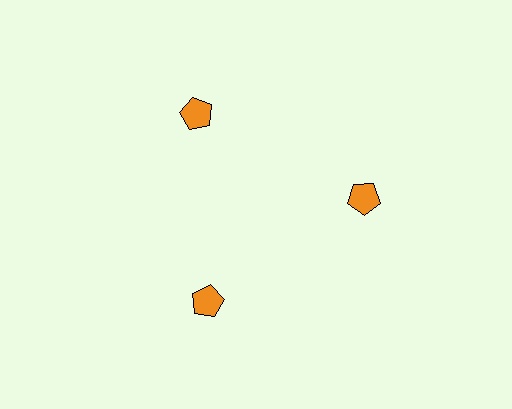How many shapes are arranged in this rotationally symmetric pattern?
There are 3 shapes, arranged in 3 groups of 1.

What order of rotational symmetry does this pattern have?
This pattern has 3-fold rotational symmetry.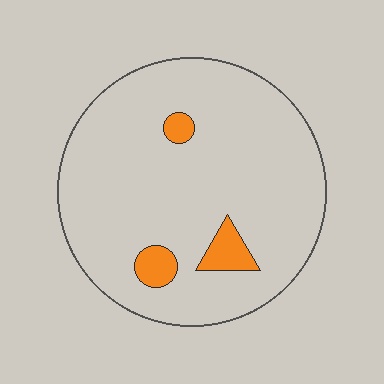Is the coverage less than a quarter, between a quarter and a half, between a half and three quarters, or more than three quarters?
Less than a quarter.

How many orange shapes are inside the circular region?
3.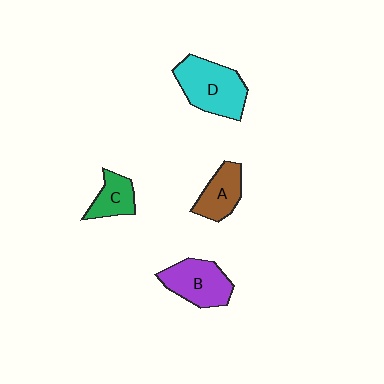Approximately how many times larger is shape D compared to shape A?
Approximately 1.7 times.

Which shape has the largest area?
Shape D (cyan).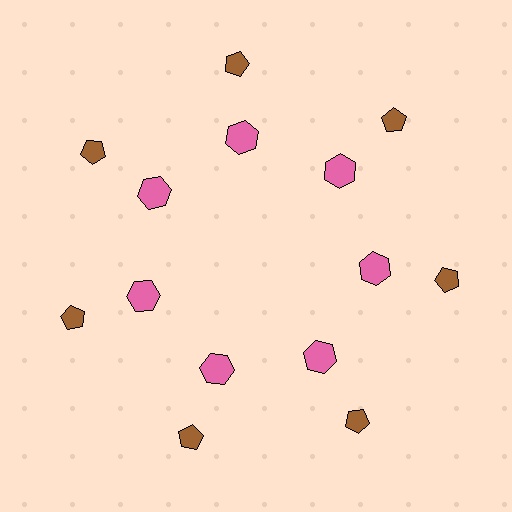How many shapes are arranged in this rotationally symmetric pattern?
There are 14 shapes, arranged in 7 groups of 2.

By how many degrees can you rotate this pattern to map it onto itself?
The pattern maps onto itself every 51 degrees of rotation.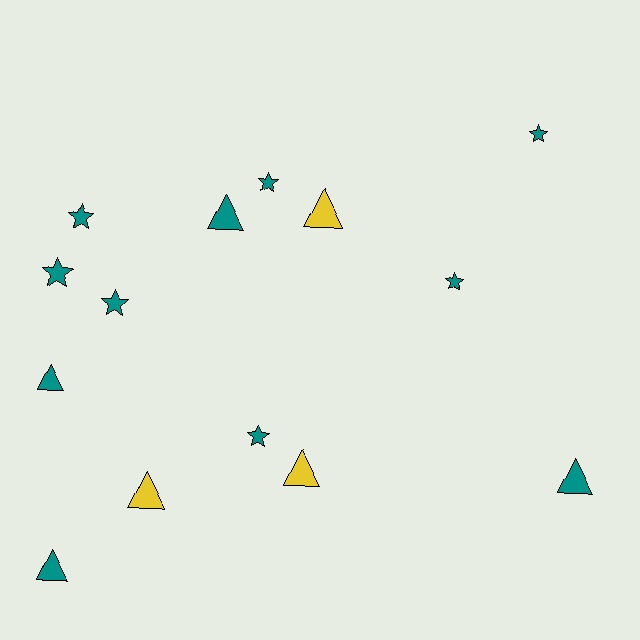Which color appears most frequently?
Teal, with 11 objects.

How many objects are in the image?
There are 14 objects.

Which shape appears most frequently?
Star, with 7 objects.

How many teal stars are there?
There are 7 teal stars.